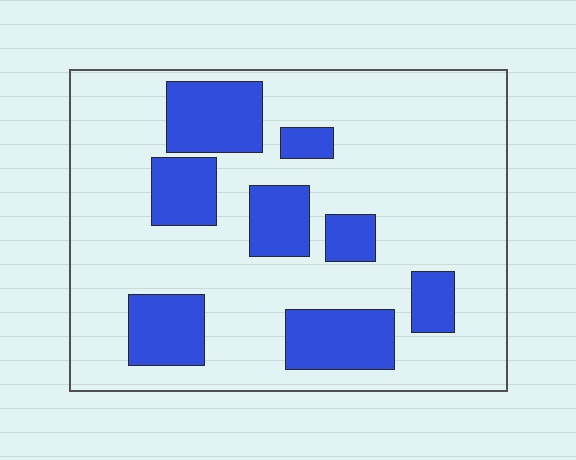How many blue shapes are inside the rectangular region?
8.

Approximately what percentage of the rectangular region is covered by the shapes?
Approximately 25%.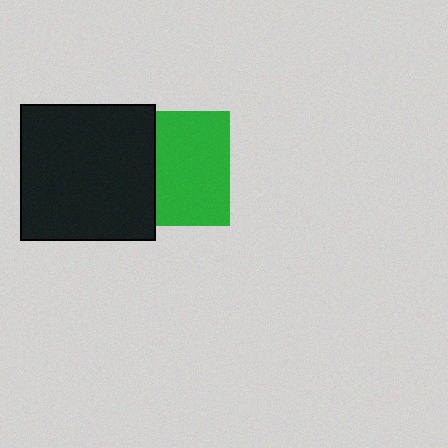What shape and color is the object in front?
The object in front is a black square.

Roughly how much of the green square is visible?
About half of it is visible (roughly 65%).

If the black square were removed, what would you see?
You would see the complete green square.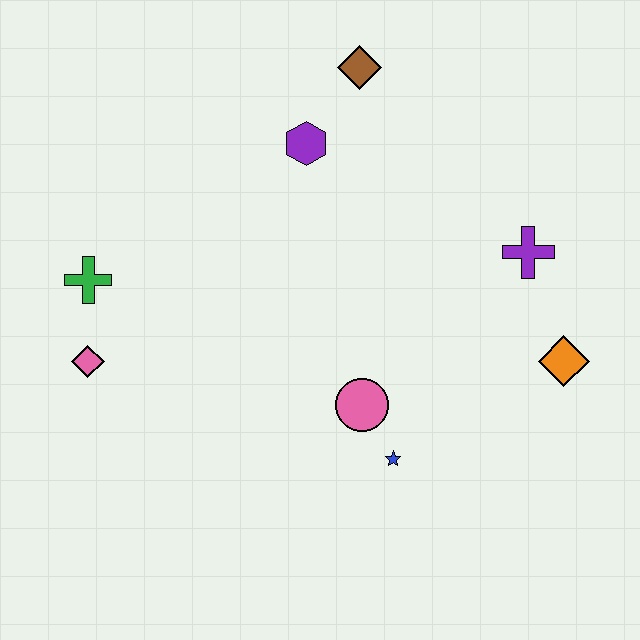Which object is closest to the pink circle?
The blue star is closest to the pink circle.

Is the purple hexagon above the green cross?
Yes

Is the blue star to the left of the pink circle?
No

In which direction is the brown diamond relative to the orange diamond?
The brown diamond is above the orange diamond.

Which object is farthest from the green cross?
The orange diamond is farthest from the green cross.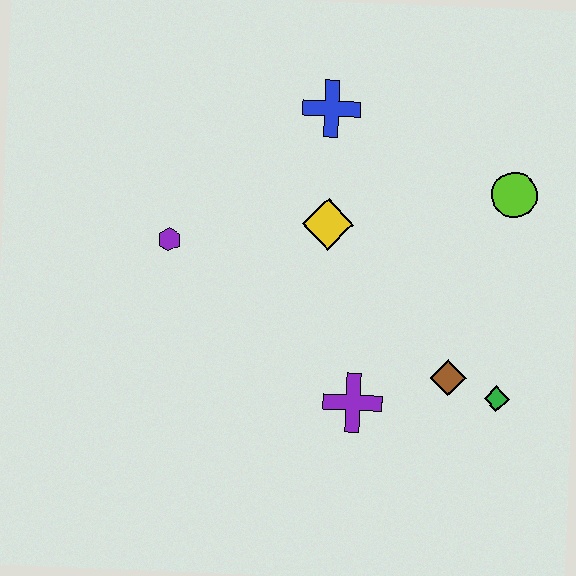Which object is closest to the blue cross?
The yellow diamond is closest to the blue cross.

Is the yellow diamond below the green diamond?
No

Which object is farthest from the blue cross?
The green diamond is farthest from the blue cross.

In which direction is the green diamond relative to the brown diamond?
The green diamond is to the right of the brown diamond.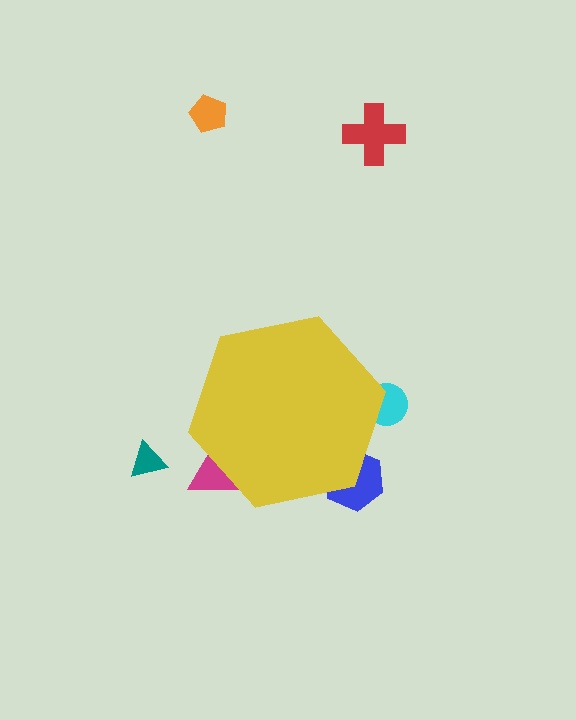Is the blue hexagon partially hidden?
Yes, the blue hexagon is partially hidden behind the yellow hexagon.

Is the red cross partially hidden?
No, the red cross is fully visible.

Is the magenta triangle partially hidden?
Yes, the magenta triangle is partially hidden behind the yellow hexagon.